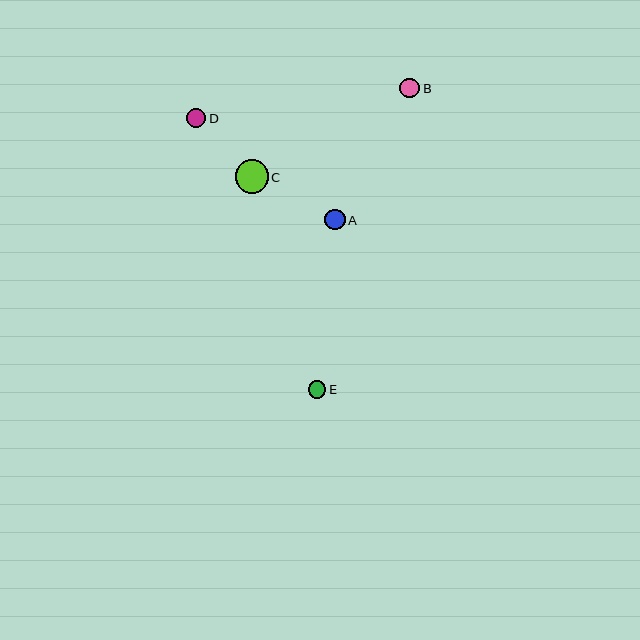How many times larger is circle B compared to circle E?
Circle B is approximately 1.1 times the size of circle E.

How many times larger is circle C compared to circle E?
Circle C is approximately 1.9 times the size of circle E.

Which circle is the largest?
Circle C is the largest with a size of approximately 33 pixels.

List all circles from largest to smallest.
From largest to smallest: C, A, B, D, E.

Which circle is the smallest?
Circle E is the smallest with a size of approximately 17 pixels.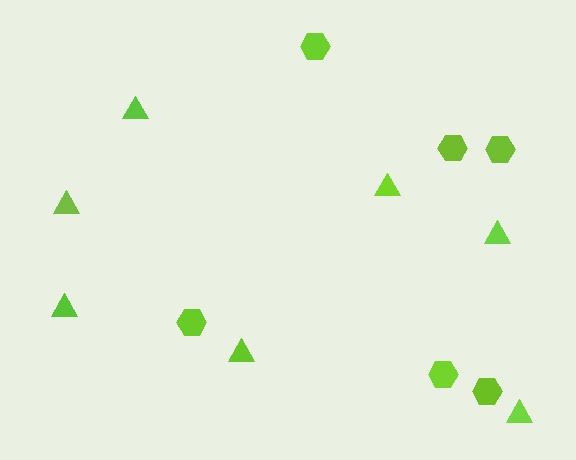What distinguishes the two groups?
There are 2 groups: one group of hexagons (6) and one group of triangles (7).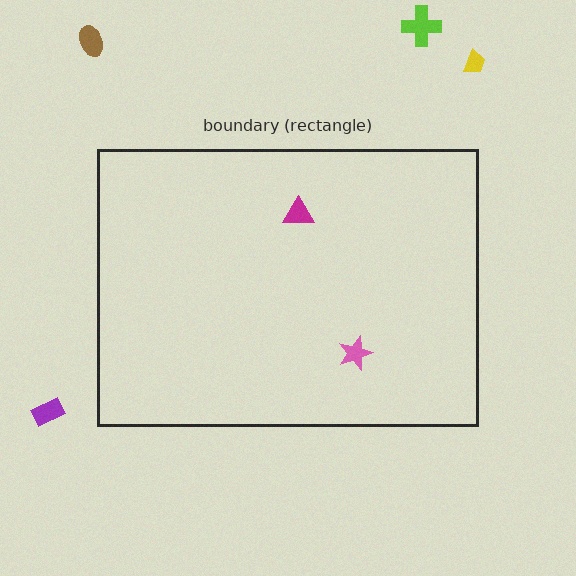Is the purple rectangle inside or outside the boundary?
Outside.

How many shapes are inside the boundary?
2 inside, 4 outside.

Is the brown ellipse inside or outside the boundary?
Outside.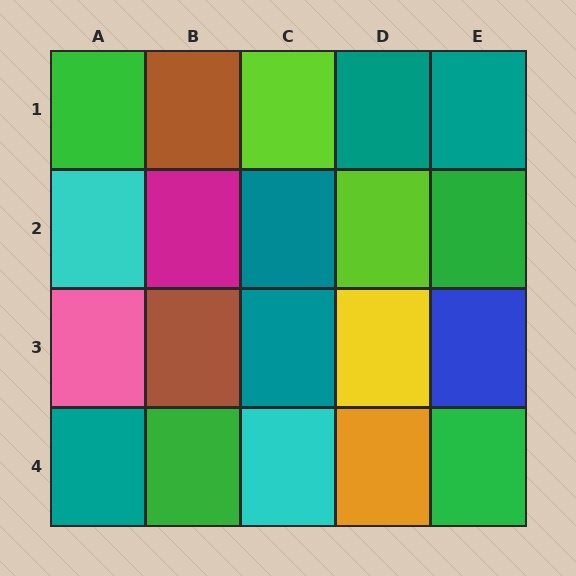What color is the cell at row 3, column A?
Pink.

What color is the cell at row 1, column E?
Teal.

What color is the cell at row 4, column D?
Orange.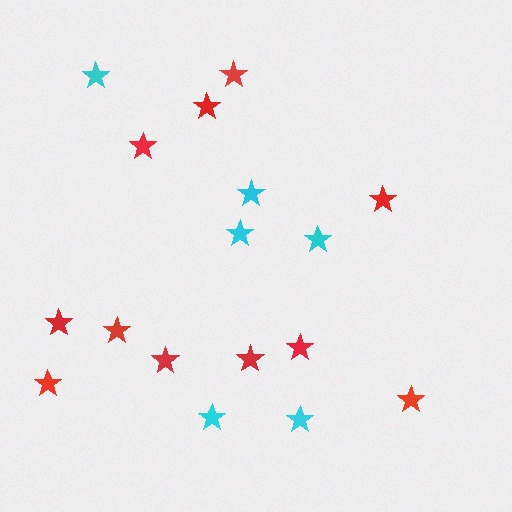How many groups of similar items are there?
There are 2 groups: one group of red stars (11) and one group of cyan stars (6).